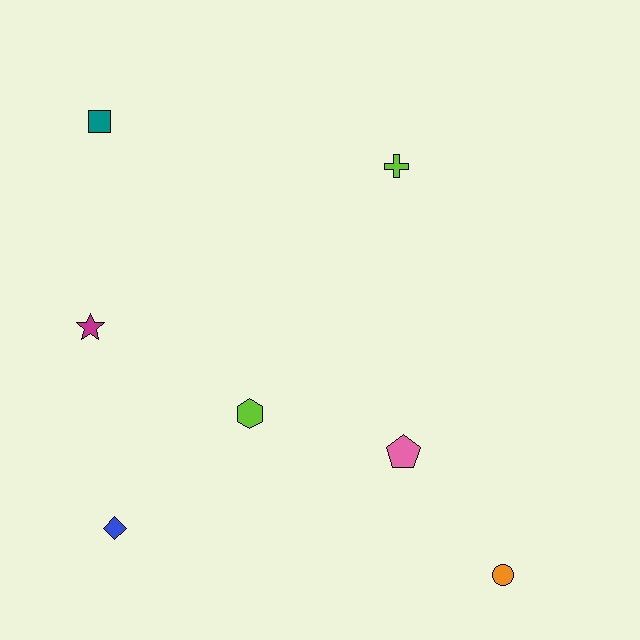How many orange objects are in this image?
There is 1 orange object.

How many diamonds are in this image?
There is 1 diamond.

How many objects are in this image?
There are 7 objects.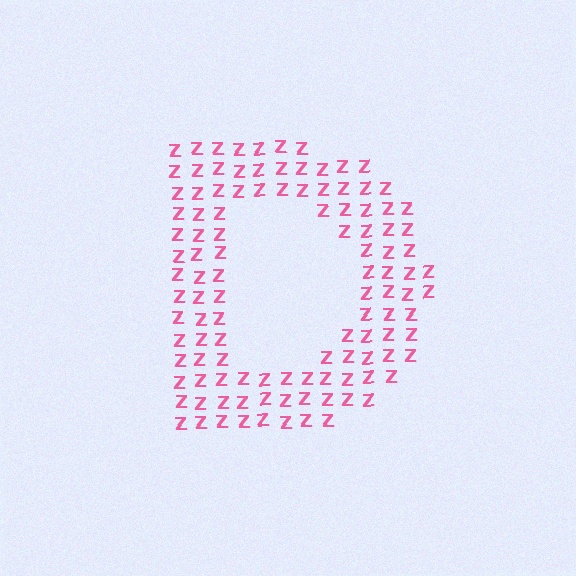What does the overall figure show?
The overall figure shows the letter D.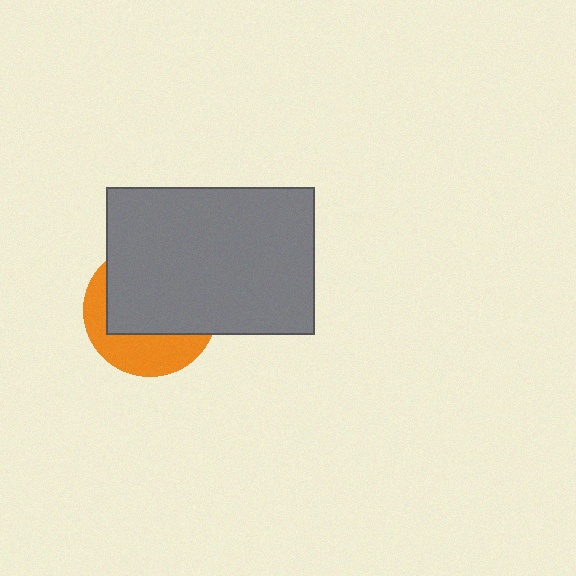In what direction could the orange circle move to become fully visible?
The orange circle could move down. That would shift it out from behind the gray rectangle entirely.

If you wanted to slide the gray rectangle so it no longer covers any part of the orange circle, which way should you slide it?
Slide it up — that is the most direct way to separate the two shapes.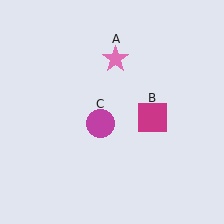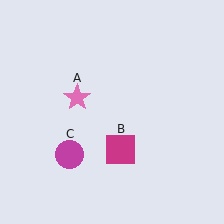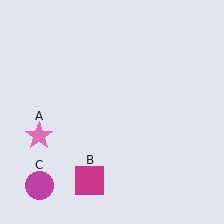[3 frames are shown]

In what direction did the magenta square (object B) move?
The magenta square (object B) moved down and to the left.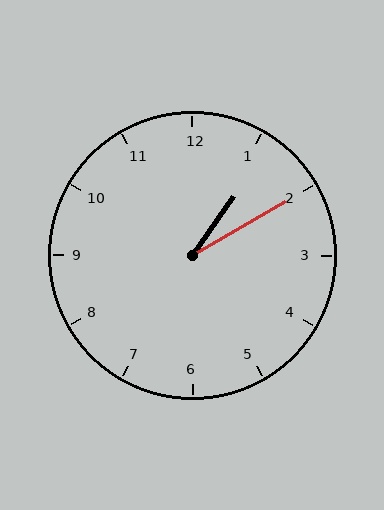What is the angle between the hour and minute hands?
Approximately 25 degrees.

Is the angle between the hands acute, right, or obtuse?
It is acute.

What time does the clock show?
1:10.